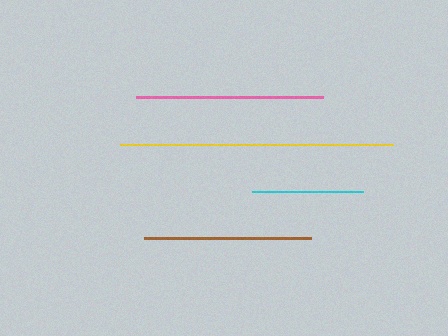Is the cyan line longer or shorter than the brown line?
The brown line is longer than the cyan line.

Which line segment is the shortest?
The cyan line is the shortest at approximately 111 pixels.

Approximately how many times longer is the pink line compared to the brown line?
The pink line is approximately 1.1 times the length of the brown line.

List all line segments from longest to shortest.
From longest to shortest: yellow, pink, brown, cyan.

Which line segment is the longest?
The yellow line is the longest at approximately 273 pixels.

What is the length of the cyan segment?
The cyan segment is approximately 111 pixels long.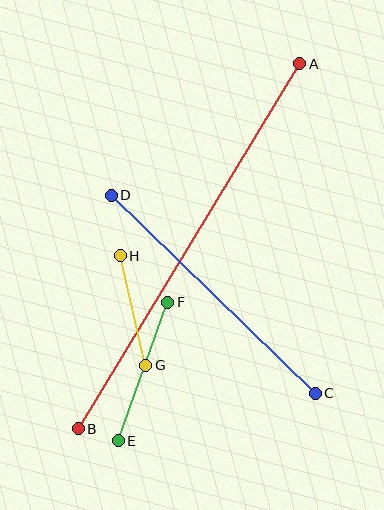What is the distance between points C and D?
The distance is approximately 284 pixels.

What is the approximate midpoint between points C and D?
The midpoint is at approximately (213, 294) pixels.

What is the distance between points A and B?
The distance is approximately 427 pixels.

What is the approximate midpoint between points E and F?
The midpoint is at approximately (143, 372) pixels.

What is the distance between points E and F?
The distance is approximately 147 pixels.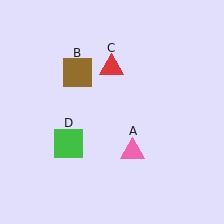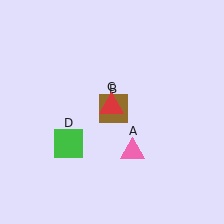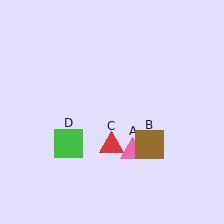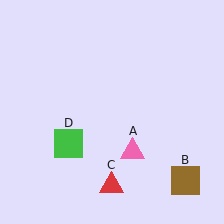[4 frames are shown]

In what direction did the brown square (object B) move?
The brown square (object B) moved down and to the right.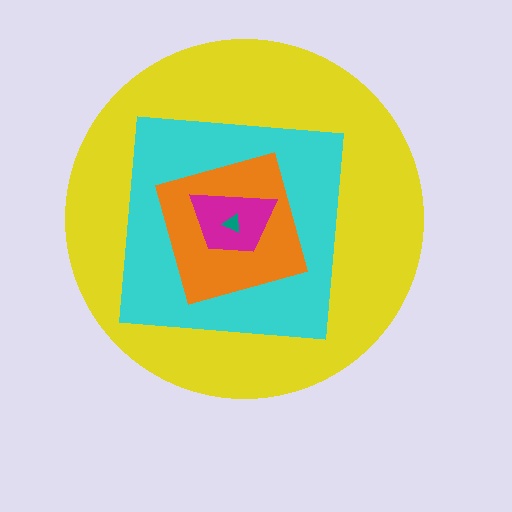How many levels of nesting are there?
5.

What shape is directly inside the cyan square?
The orange square.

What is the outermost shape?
The yellow circle.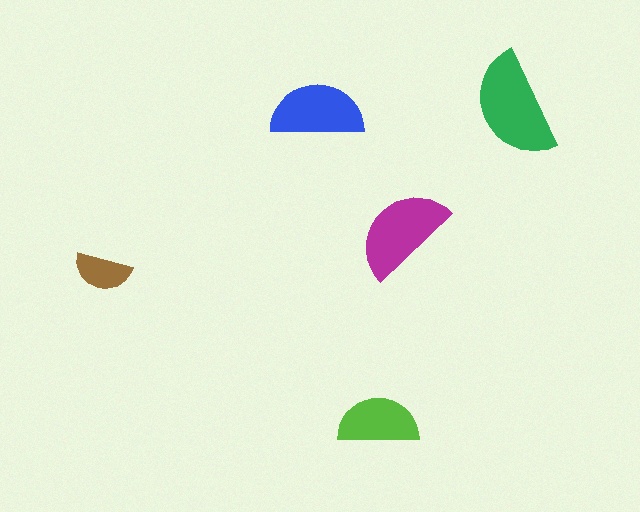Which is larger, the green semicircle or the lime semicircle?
The green one.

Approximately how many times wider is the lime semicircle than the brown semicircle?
About 1.5 times wider.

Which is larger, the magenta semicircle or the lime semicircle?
The magenta one.